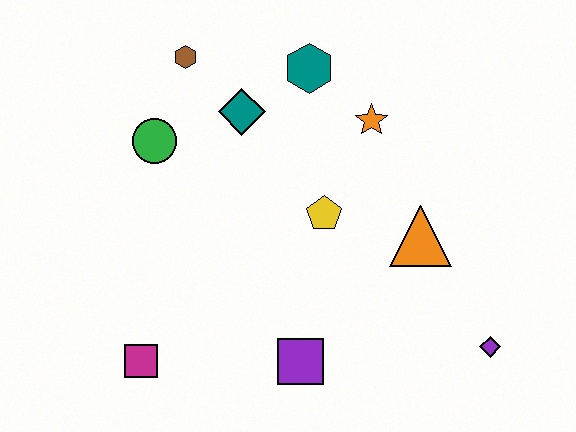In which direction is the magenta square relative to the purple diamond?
The magenta square is to the left of the purple diamond.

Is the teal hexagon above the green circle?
Yes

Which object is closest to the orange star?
The teal hexagon is closest to the orange star.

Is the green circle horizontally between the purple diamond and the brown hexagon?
No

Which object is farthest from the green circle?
The purple diamond is farthest from the green circle.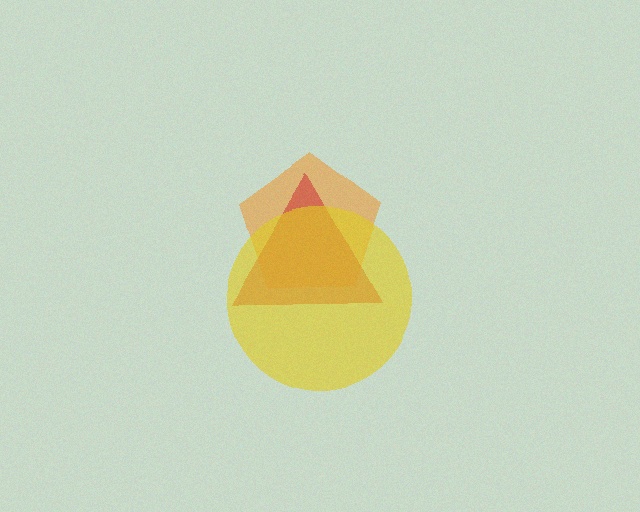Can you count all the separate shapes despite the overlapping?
Yes, there are 3 separate shapes.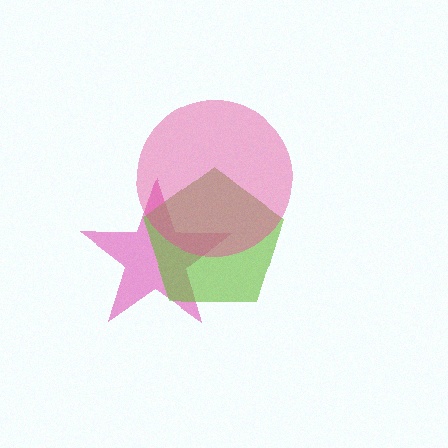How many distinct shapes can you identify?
There are 3 distinct shapes: a magenta star, a lime pentagon, a pink circle.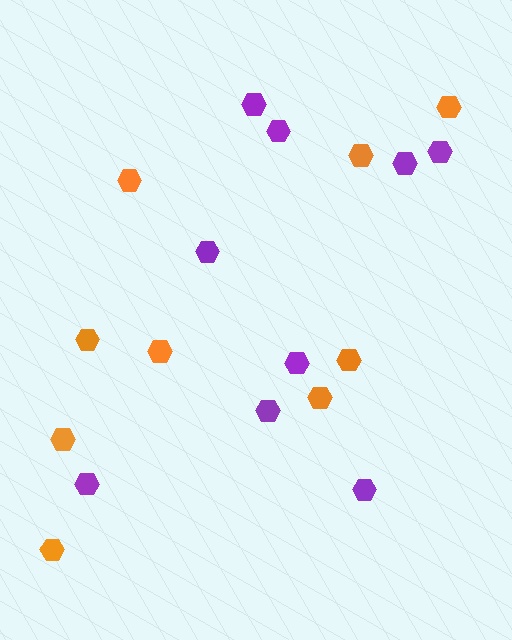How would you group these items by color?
There are 2 groups: one group of orange hexagons (9) and one group of purple hexagons (9).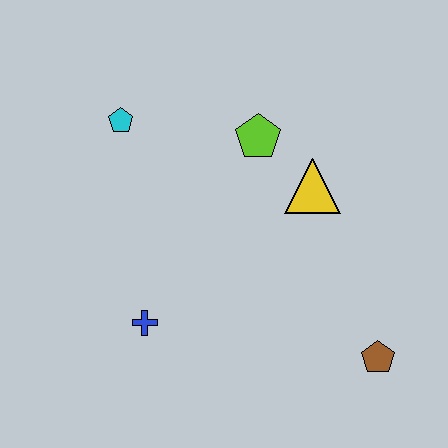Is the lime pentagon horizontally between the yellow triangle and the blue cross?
Yes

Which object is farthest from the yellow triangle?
The blue cross is farthest from the yellow triangle.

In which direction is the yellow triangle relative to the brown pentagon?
The yellow triangle is above the brown pentagon.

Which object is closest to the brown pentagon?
The yellow triangle is closest to the brown pentagon.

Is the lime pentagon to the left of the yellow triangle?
Yes